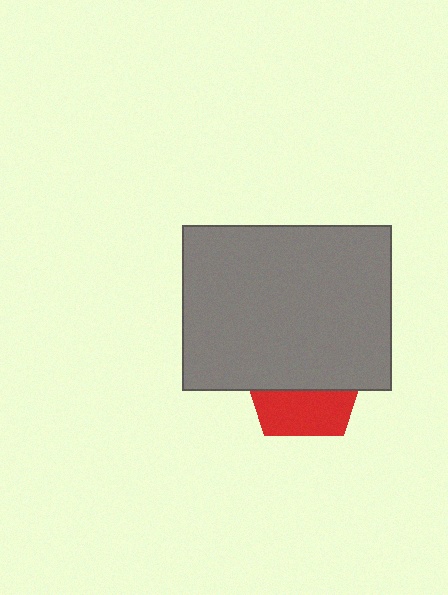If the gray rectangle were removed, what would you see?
You would see the complete red pentagon.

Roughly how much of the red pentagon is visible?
A small part of it is visible (roughly 39%).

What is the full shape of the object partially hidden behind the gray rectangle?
The partially hidden object is a red pentagon.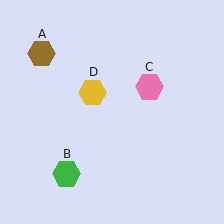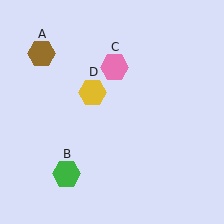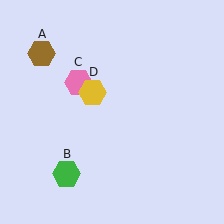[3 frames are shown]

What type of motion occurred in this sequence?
The pink hexagon (object C) rotated counterclockwise around the center of the scene.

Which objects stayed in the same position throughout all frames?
Brown hexagon (object A) and green hexagon (object B) and yellow hexagon (object D) remained stationary.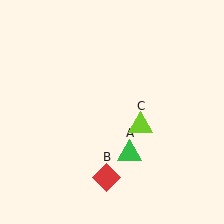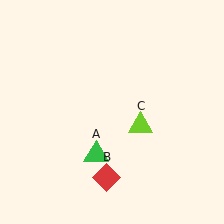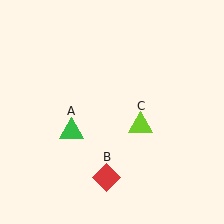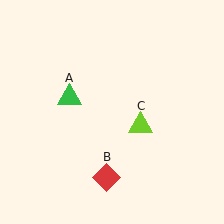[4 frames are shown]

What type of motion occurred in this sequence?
The green triangle (object A) rotated clockwise around the center of the scene.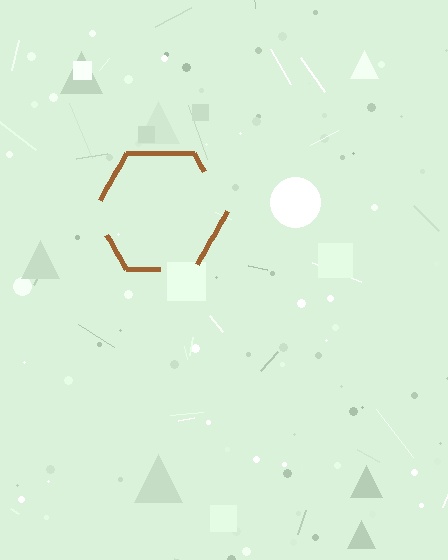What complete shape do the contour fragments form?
The contour fragments form a hexagon.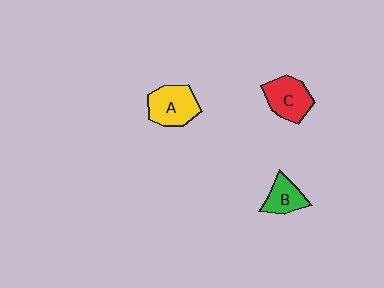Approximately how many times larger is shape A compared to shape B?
Approximately 1.5 times.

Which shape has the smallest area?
Shape B (green).